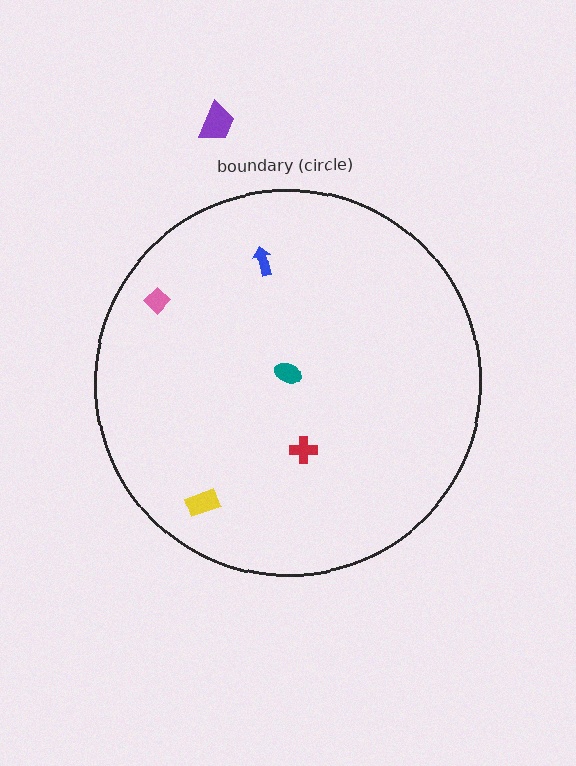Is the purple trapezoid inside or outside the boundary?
Outside.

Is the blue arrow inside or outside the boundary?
Inside.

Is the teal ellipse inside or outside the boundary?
Inside.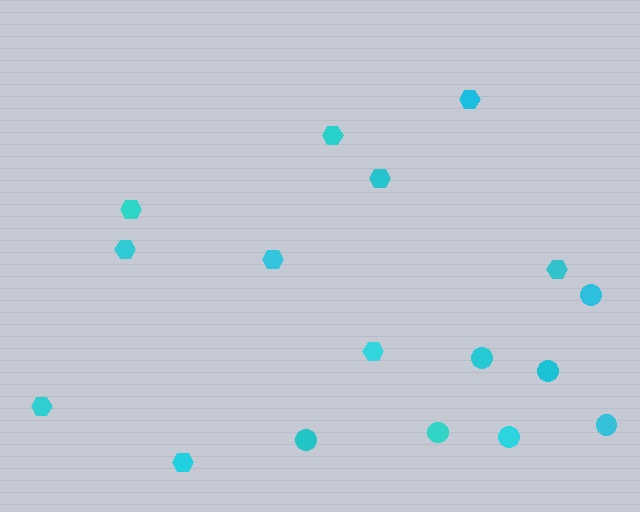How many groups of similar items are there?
There are 2 groups: one group of circles (7) and one group of hexagons (10).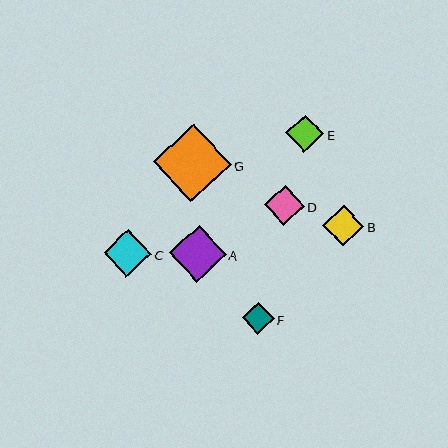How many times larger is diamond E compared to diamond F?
Diamond E is approximately 1.2 times the size of diamond F.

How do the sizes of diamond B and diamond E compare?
Diamond B and diamond E are approximately the same size.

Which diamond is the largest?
Diamond G is the largest with a size of approximately 78 pixels.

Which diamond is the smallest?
Diamond F is the smallest with a size of approximately 32 pixels.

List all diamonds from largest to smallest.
From largest to smallest: G, A, C, B, D, E, F.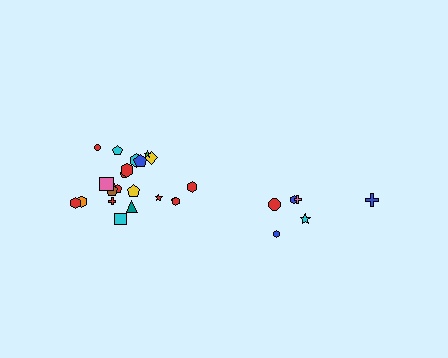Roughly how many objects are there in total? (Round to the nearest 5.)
Roughly 30 objects in total.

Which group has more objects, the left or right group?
The left group.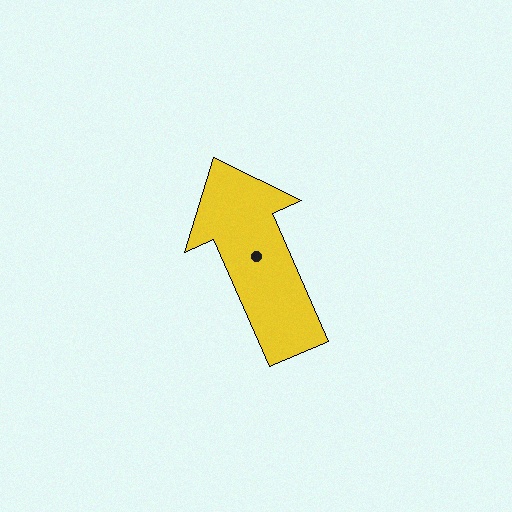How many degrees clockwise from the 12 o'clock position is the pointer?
Approximately 336 degrees.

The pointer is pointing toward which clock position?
Roughly 11 o'clock.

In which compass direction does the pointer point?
Northwest.